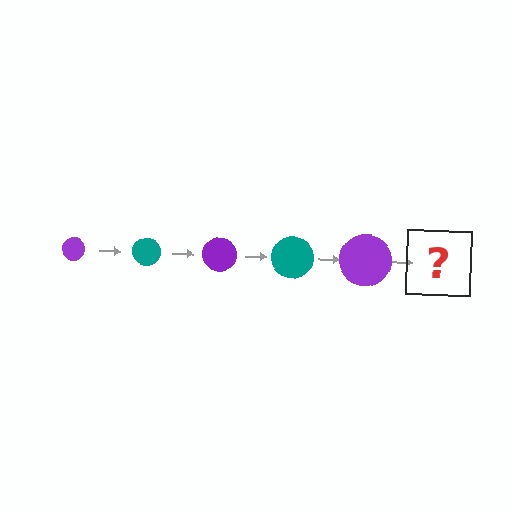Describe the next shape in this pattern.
It should be a teal circle, larger than the previous one.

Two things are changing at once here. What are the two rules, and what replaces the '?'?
The two rules are that the circle grows larger each step and the color cycles through purple and teal. The '?' should be a teal circle, larger than the previous one.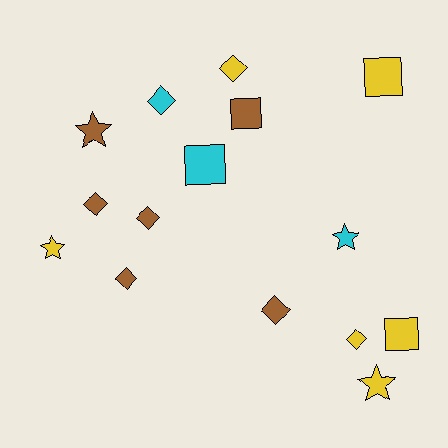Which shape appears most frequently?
Diamond, with 7 objects.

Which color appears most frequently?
Yellow, with 6 objects.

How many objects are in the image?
There are 15 objects.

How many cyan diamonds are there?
There is 1 cyan diamond.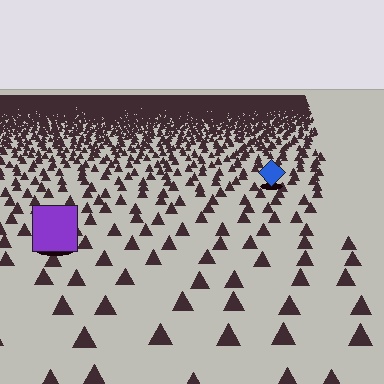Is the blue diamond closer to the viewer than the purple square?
No. The purple square is closer — you can tell from the texture gradient: the ground texture is coarser near it.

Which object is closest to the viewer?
The purple square is closest. The texture marks near it are larger and more spread out.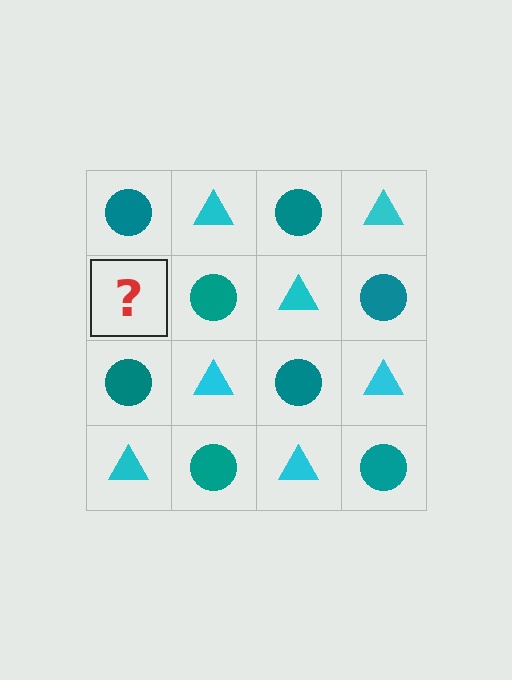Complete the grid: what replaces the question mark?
The question mark should be replaced with a cyan triangle.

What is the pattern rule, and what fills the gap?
The rule is that it alternates teal circle and cyan triangle in a checkerboard pattern. The gap should be filled with a cyan triangle.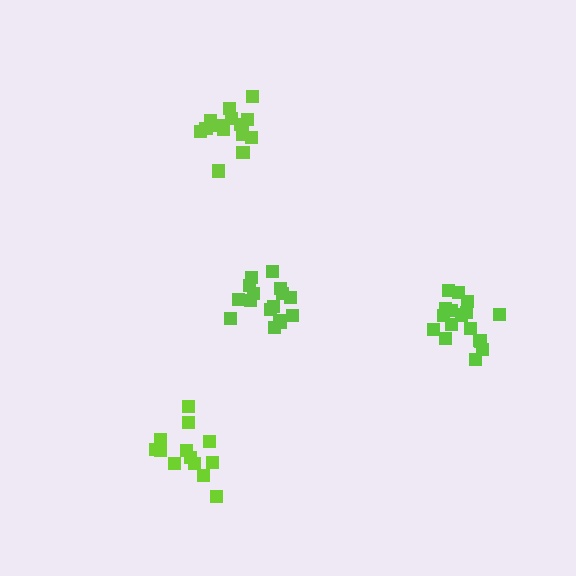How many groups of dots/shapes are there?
There are 4 groups.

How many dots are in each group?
Group 1: 16 dots, Group 2: 16 dots, Group 3: 17 dots, Group 4: 13 dots (62 total).